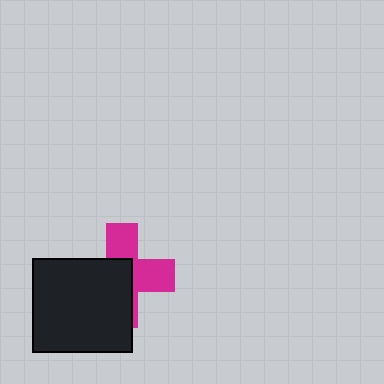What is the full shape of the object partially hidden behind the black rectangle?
The partially hidden object is a magenta cross.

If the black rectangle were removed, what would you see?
You would see the complete magenta cross.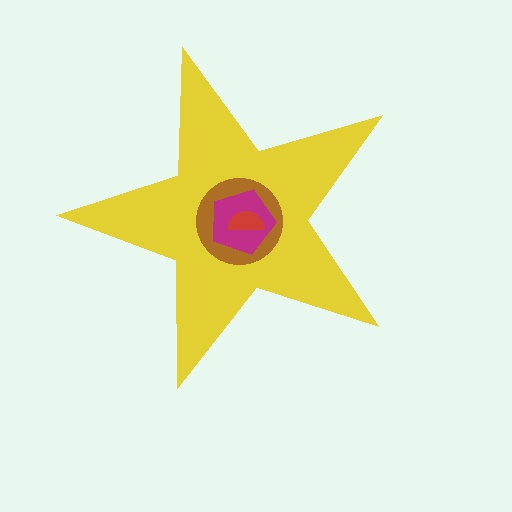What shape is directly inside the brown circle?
The magenta pentagon.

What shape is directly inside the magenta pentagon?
The red semicircle.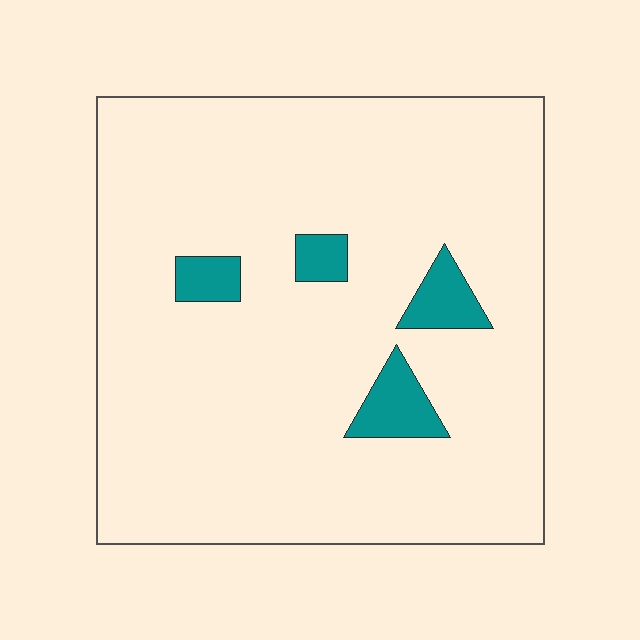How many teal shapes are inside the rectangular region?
4.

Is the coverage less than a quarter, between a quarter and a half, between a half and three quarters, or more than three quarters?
Less than a quarter.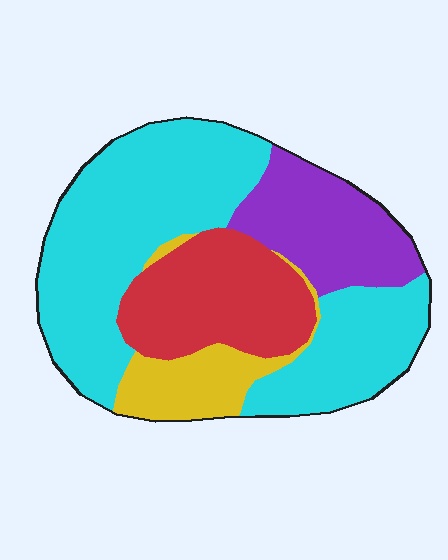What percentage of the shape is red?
Red covers roughly 20% of the shape.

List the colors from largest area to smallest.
From largest to smallest: cyan, red, purple, yellow.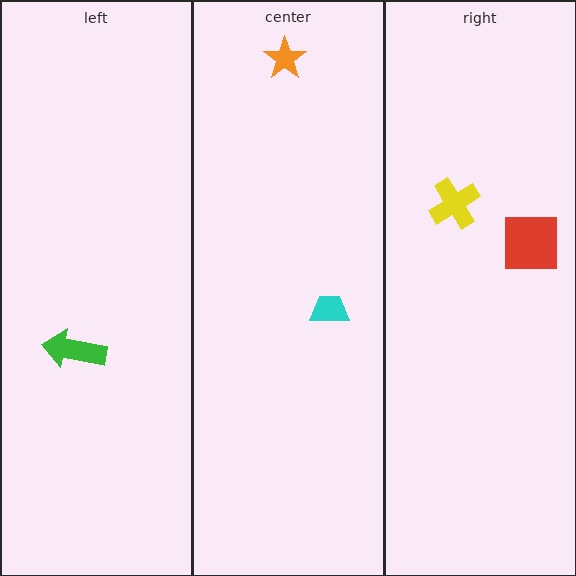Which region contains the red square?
The right region.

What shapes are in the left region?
The green arrow.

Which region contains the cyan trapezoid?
The center region.